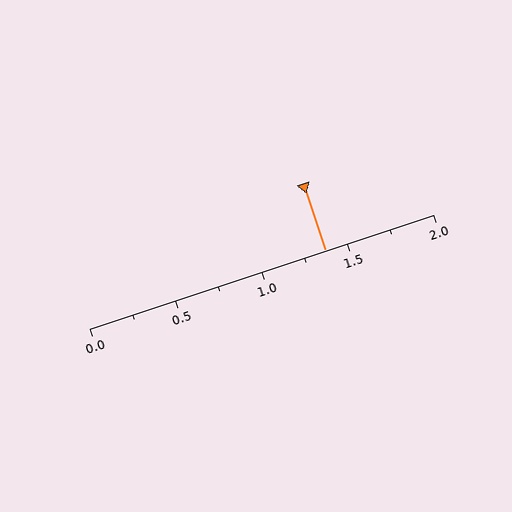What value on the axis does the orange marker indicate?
The marker indicates approximately 1.38.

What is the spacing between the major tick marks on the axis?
The major ticks are spaced 0.5 apart.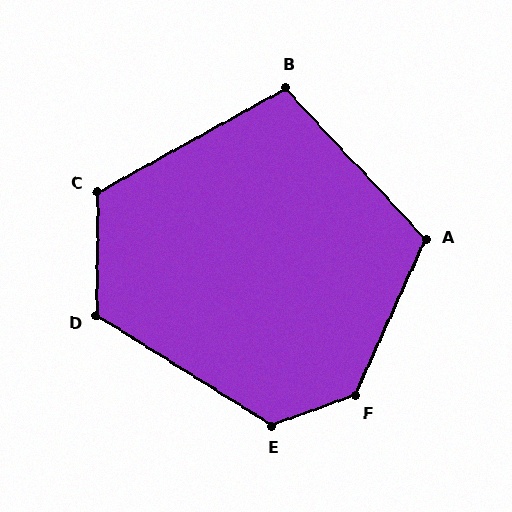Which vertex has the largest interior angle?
F, at approximately 135 degrees.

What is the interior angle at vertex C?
Approximately 120 degrees (obtuse).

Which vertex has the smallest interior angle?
B, at approximately 104 degrees.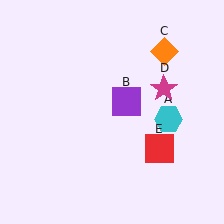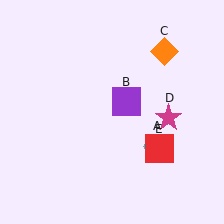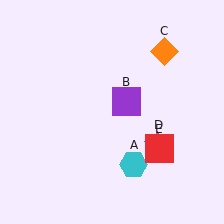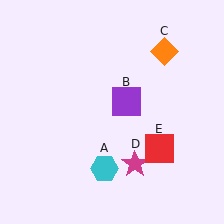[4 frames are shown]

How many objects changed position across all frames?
2 objects changed position: cyan hexagon (object A), magenta star (object D).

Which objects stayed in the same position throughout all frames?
Purple square (object B) and orange diamond (object C) and red square (object E) remained stationary.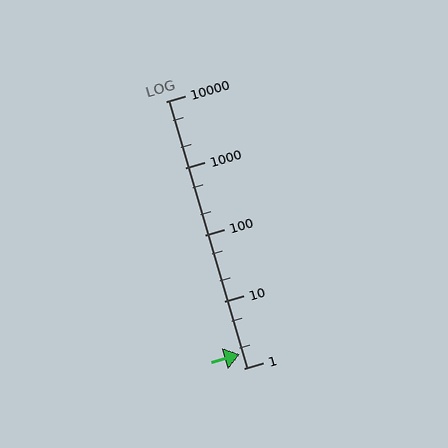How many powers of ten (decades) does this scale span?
The scale spans 4 decades, from 1 to 10000.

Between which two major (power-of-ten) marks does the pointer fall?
The pointer is between 1 and 10.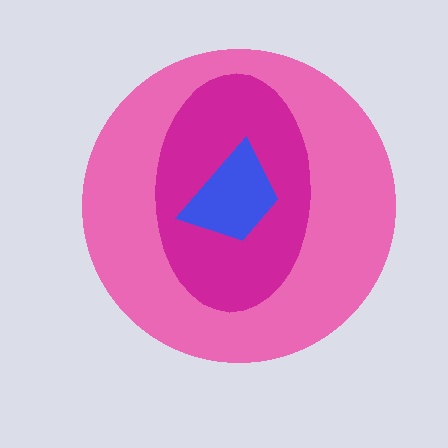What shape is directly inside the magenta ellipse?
The blue trapezoid.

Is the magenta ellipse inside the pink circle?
Yes.